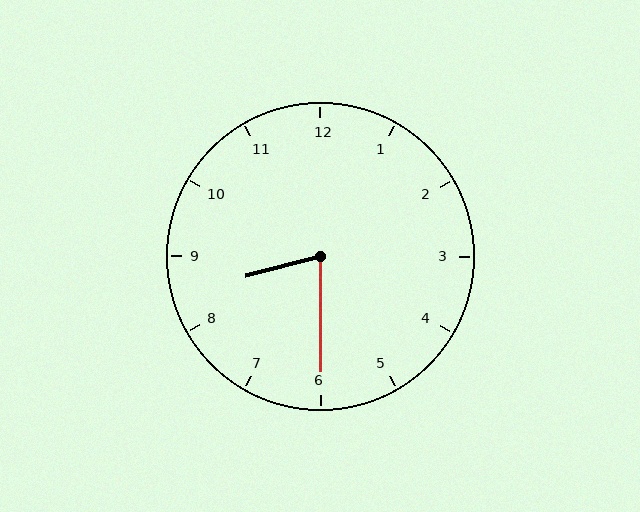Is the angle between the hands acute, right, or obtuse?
It is acute.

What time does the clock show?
8:30.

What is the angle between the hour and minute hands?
Approximately 75 degrees.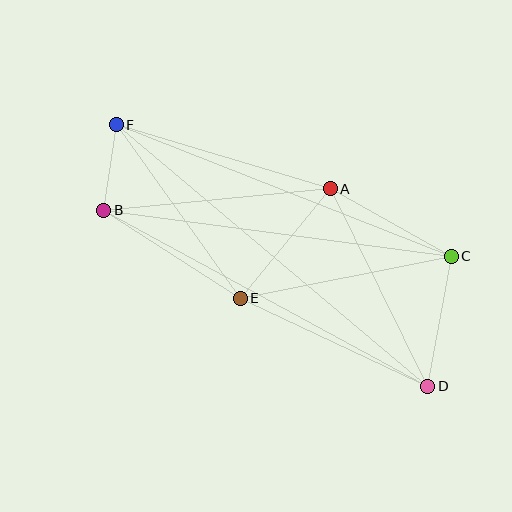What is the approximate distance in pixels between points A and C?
The distance between A and C is approximately 139 pixels.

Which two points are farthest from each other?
Points D and F are farthest from each other.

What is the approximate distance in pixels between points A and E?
The distance between A and E is approximately 142 pixels.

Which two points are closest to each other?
Points B and F are closest to each other.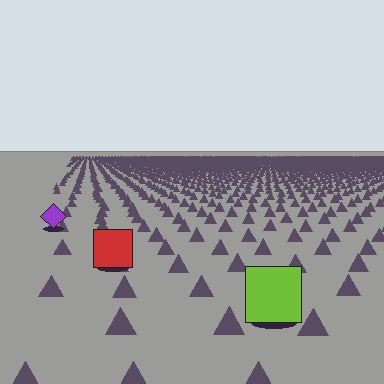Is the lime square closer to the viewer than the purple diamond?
Yes. The lime square is closer — you can tell from the texture gradient: the ground texture is coarser near it.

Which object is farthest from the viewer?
The purple diamond is farthest from the viewer. It appears smaller and the ground texture around it is denser.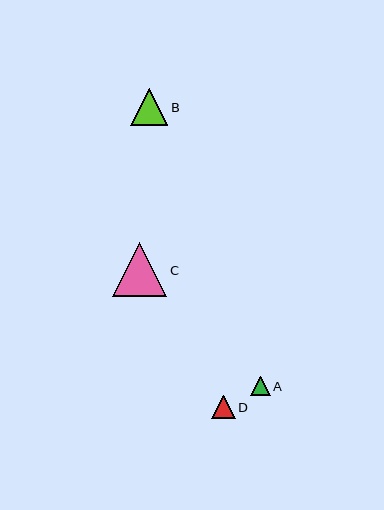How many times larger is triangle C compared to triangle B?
Triangle C is approximately 1.5 times the size of triangle B.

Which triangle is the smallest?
Triangle A is the smallest with a size of approximately 19 pixels.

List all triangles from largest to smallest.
From largest to smallest: C, B, D, A.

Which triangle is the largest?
Triangle C is the largest with a size of approximately 54 pixels.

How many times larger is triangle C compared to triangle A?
Triangle C is approximately 2.8 times the size of triangle A.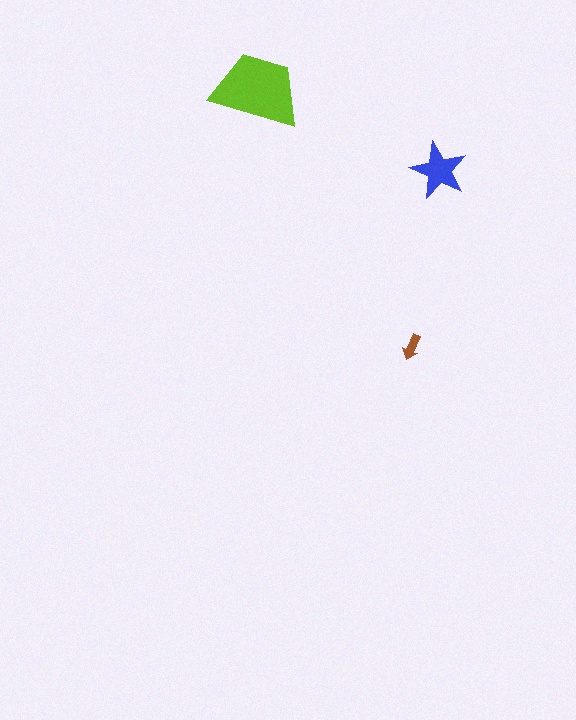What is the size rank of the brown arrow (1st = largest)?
3rd.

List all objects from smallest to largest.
The brown arrow, the blue star, the lime trapezoid.